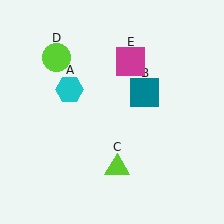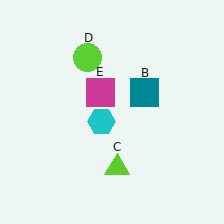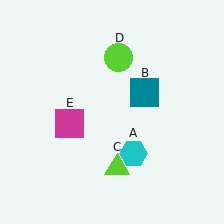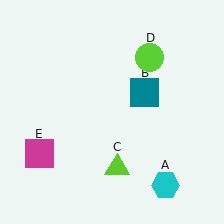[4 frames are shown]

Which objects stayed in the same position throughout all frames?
Teal square (object B) and lime triangle (object C) remained stationary.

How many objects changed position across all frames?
3 objects changed position: cyan hexagon (object A), lime circle (object D), magenta square (object E).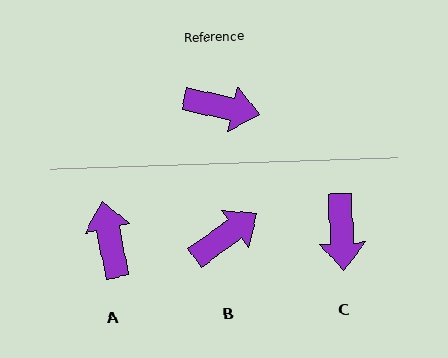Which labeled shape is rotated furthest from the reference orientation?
A, about 114 degrees away.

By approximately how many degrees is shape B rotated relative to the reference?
Approximately 48 degrees counter-clockwise.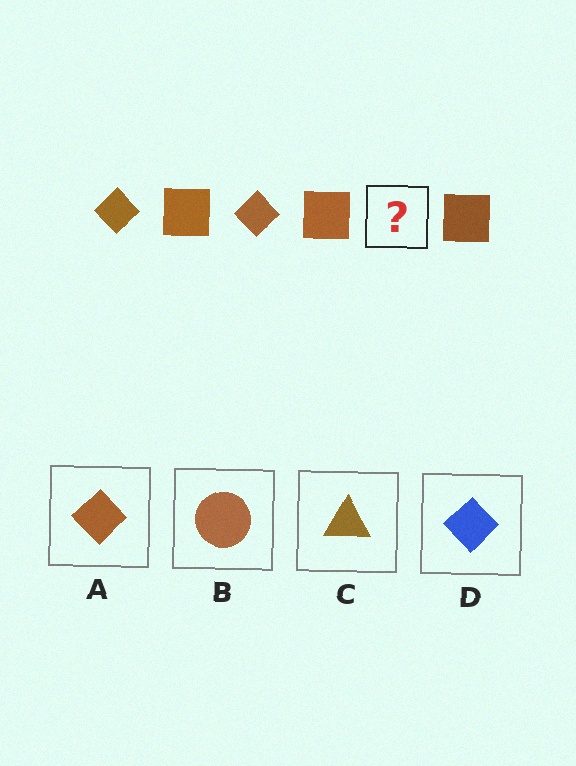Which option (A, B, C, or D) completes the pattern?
A.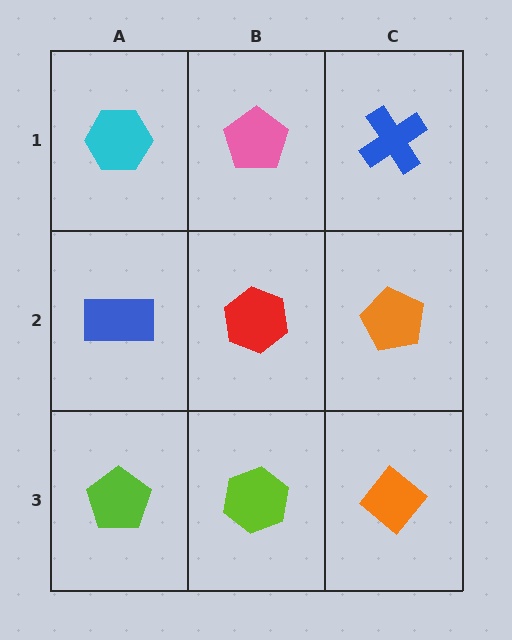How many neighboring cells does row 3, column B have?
3.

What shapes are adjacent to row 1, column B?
A red hexagon (row 2, column B), a cyan hexagon (row 1, column A), a blue cross (row 1, column C).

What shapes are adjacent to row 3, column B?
A red hexagon (row 2, column B), a lime pentagon (row 3, column A), an orange diamond (row 3, column C).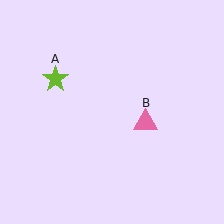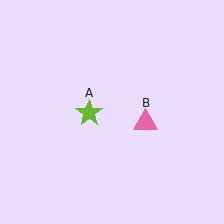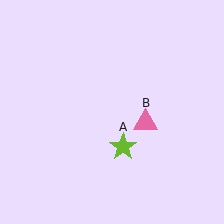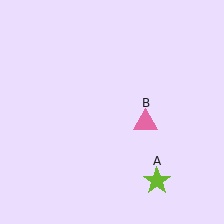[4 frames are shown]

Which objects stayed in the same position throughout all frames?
Pink triangle (object B) remained stationary.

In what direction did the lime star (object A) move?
The lime star (object A) moved down and to the right.